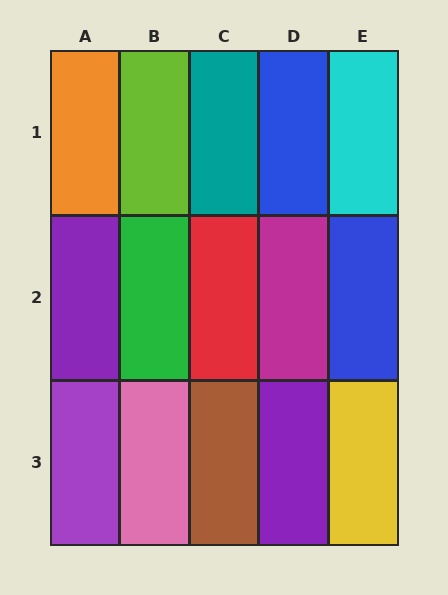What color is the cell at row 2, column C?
Red.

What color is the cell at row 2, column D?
Magenta.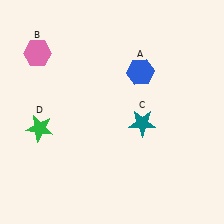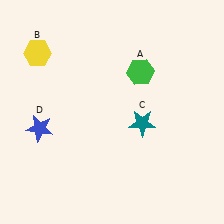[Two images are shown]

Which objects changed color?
A changed from blue to green. B changed from pink to yellow. D changed from green to blue.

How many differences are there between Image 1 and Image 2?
There are 3 differences between the two images.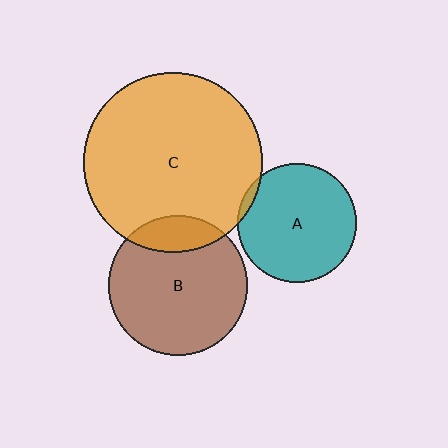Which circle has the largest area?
Circle C (orange).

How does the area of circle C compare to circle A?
Approximately 2.3 times.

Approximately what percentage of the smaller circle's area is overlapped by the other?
Approximately 15%.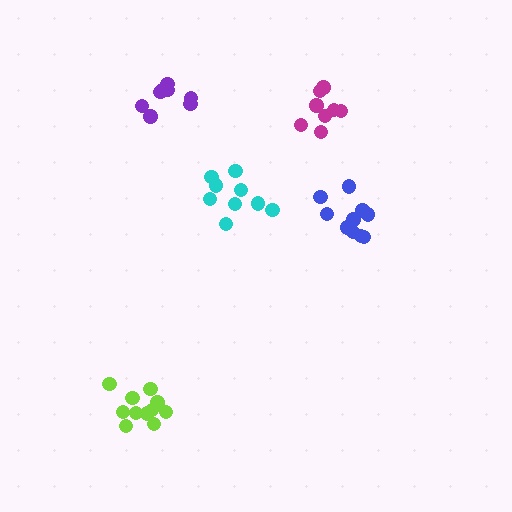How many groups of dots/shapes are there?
There are 5 groups.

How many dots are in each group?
Group 1: 9 dots, Group 2: 10 dots, Group 3: 9 dots, Group 4: 8 dots, Group 5: 11 dots (47 total).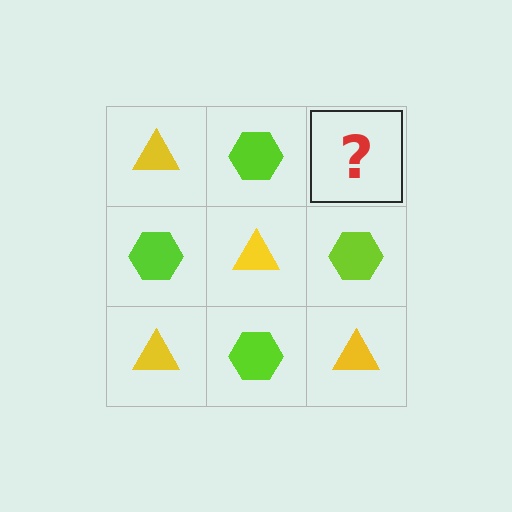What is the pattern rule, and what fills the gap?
The rule is that it alternates yellow triangle and lime hexagon in a checkerboard pattern. The gap should be filled with a yellow triangle.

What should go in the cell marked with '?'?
The missing cell should contain a yellow triangle.